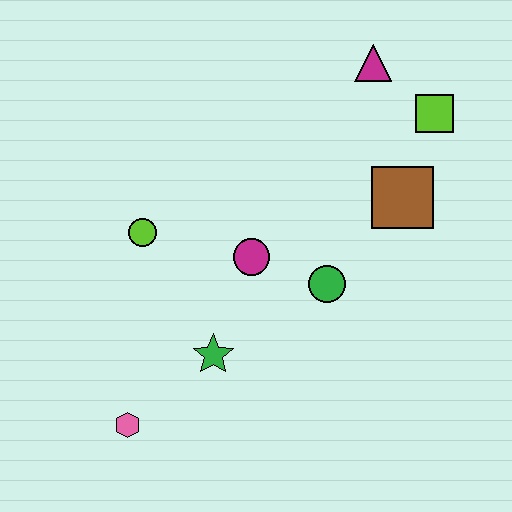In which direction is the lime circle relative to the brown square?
The lime circle is to the left of the brown square.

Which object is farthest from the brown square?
The pink hexagon is farthest from the brown square.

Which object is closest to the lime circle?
The magenta circle is closest to the lime circle.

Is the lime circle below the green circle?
No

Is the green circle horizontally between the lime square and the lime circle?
Yes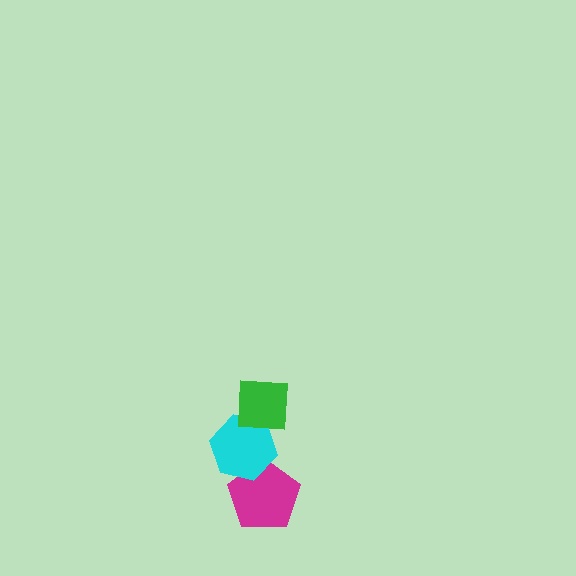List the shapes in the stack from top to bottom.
From top to bottom: the green square, the cyan hexagon, the magenta pentagon.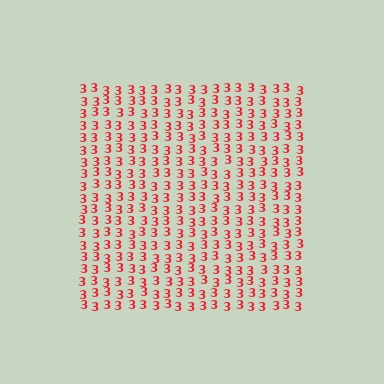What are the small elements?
The small elements are digit 3's.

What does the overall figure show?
The overall figure shows a square.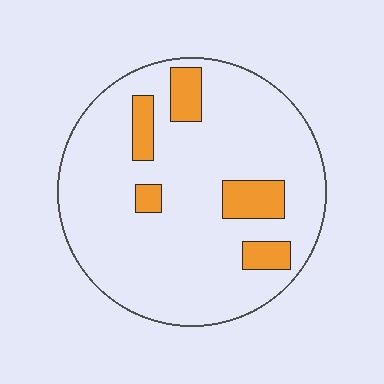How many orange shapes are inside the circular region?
5.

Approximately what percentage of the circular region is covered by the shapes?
Approximately 15%.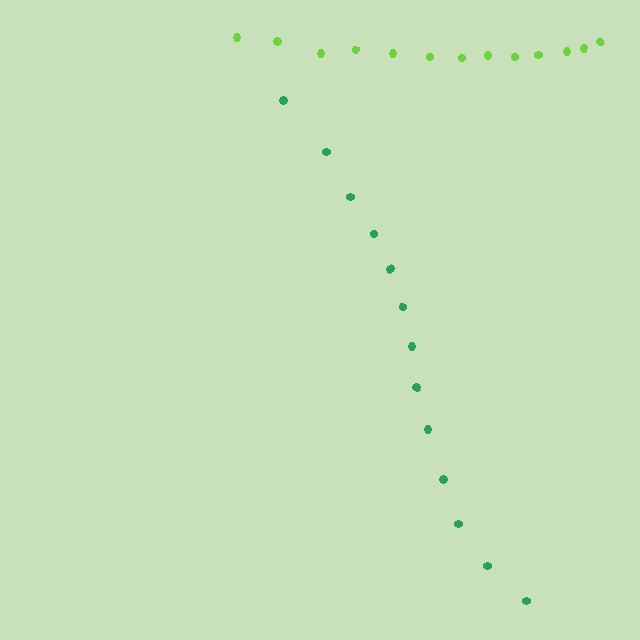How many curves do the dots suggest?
There are 2 distinct paths.